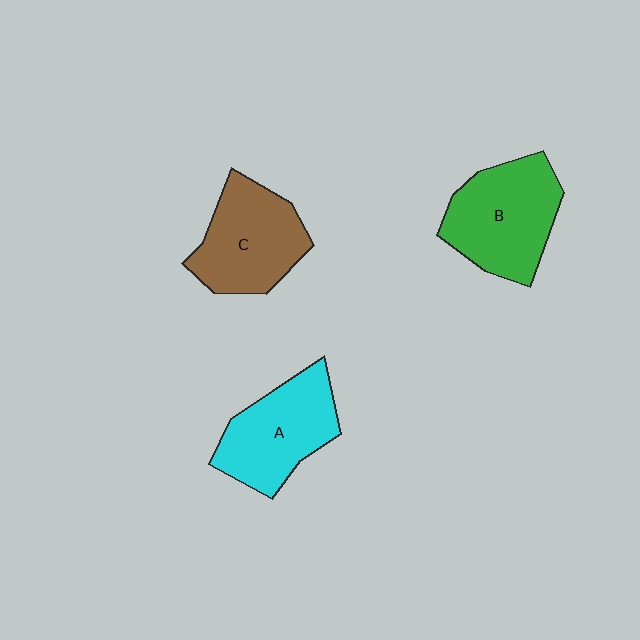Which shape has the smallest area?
Shape A (cyan).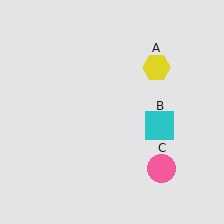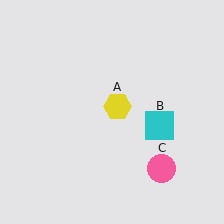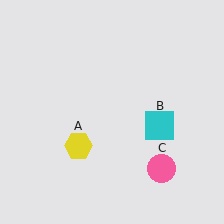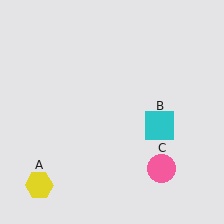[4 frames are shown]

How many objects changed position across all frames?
1 object changed position: yellow hexagon (object A).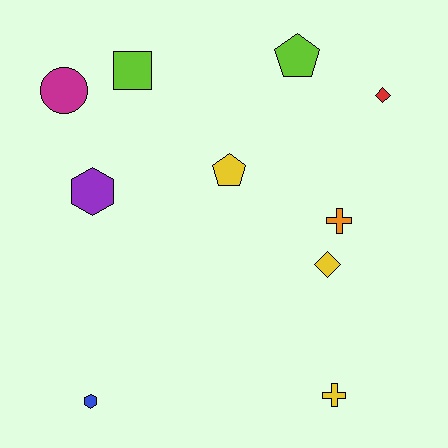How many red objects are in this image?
There is 1 red object.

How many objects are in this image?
There are 10 objects.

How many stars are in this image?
There are no stars.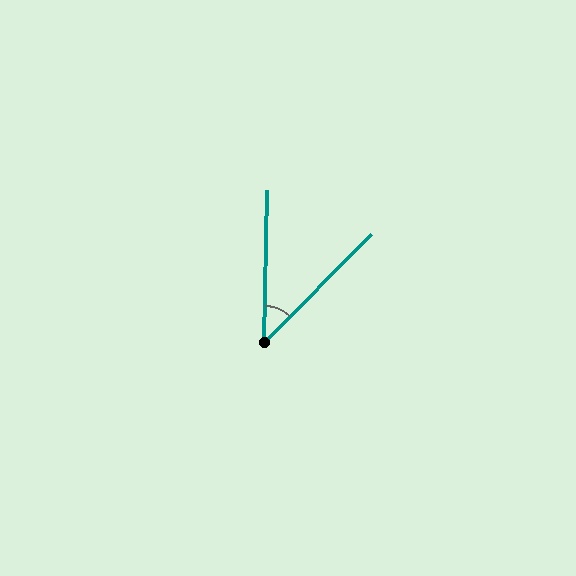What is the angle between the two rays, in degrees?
Approximately 44 degrees.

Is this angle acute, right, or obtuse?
It is acute.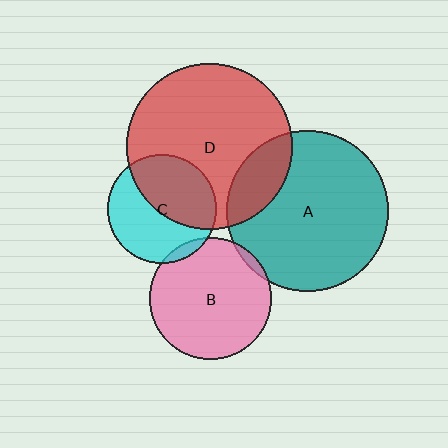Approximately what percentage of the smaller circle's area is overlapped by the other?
Approximately 20%.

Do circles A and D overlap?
Yes.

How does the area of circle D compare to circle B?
Approximately 1.9 times.